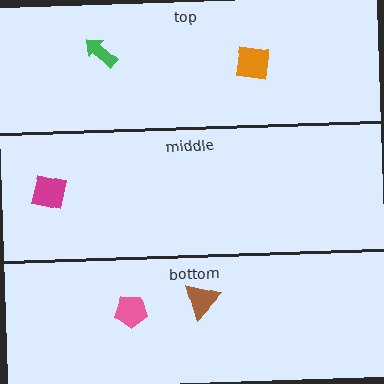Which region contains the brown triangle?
The bottom region.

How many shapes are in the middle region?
1.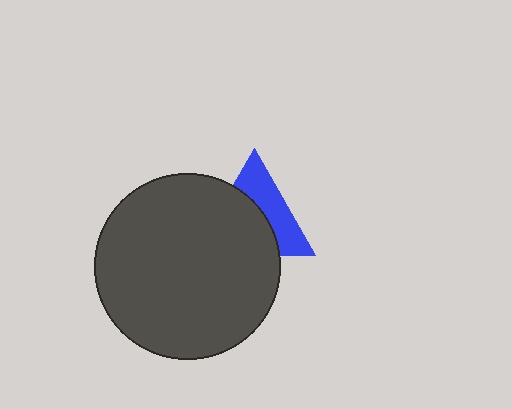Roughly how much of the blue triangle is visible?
A small part of it is visible (roughly 45%).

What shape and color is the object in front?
The object in front is a dark gray circle.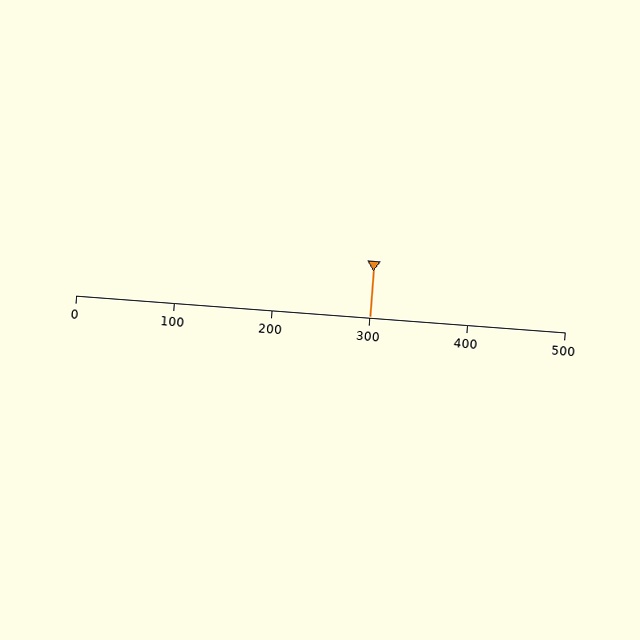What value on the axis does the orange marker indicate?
The marker indicates approximately 300.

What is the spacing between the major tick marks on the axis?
The major ticks are spaced 100 apart.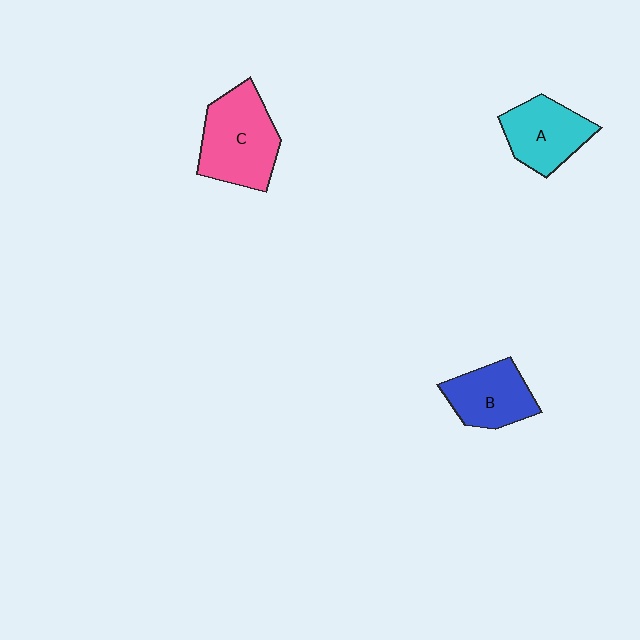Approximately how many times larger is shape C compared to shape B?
Approximately 1.4 times.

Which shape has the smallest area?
Shape B (blue).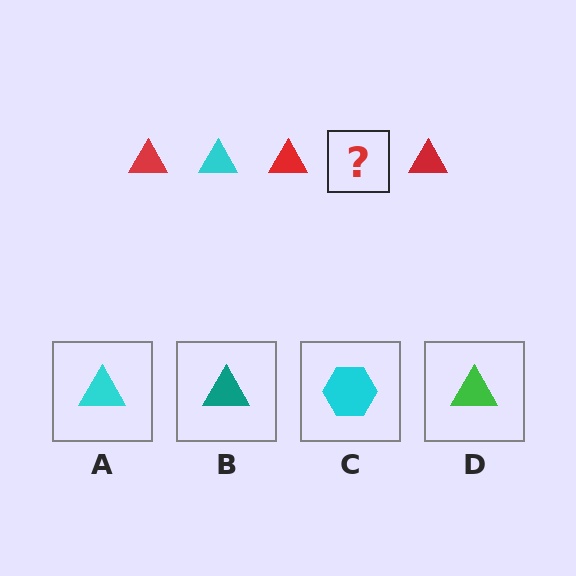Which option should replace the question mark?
Option A.